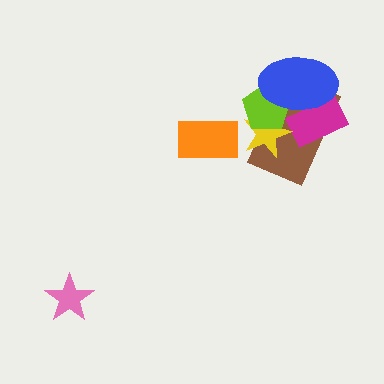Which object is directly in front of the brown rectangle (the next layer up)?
The magenta rectangle is directly in front of the brown rectangle.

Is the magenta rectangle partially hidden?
Yes, it is partially covered by another shape.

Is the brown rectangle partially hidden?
Yes, it is partially covered by another shape.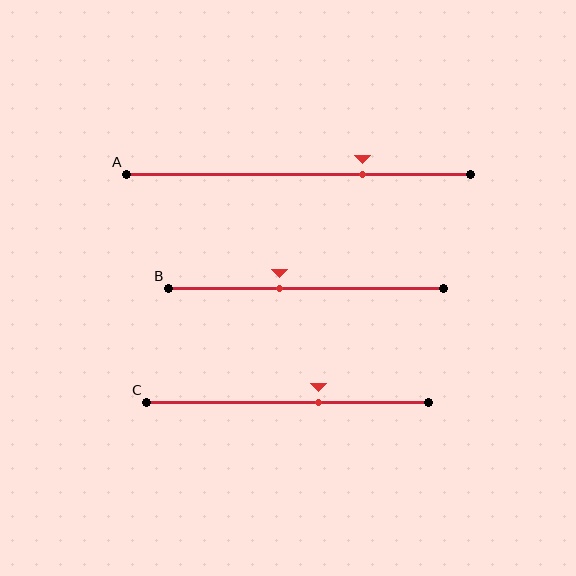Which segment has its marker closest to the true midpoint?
Segment B has its marker closest to the true midpoint.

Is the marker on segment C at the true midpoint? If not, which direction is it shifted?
No, the marker on segment C is shifted to the right by about 11% of the segment length.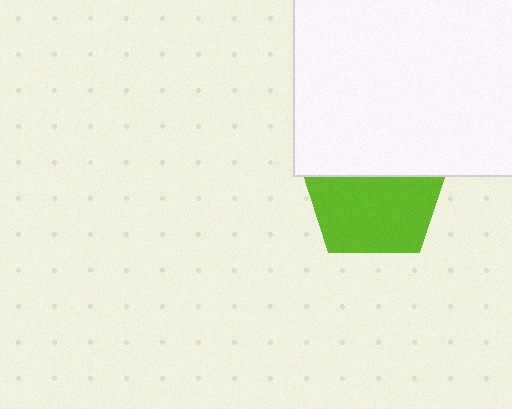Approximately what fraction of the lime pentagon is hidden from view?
Roughly 39% of the lime pentagon is hidden behind the white square.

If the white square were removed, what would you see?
You would see the complete lime pentagon.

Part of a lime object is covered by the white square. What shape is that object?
It is a pentagon.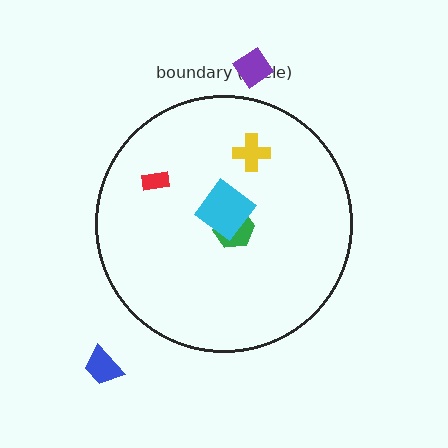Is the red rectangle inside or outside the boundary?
Inside.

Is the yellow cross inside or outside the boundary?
Inside.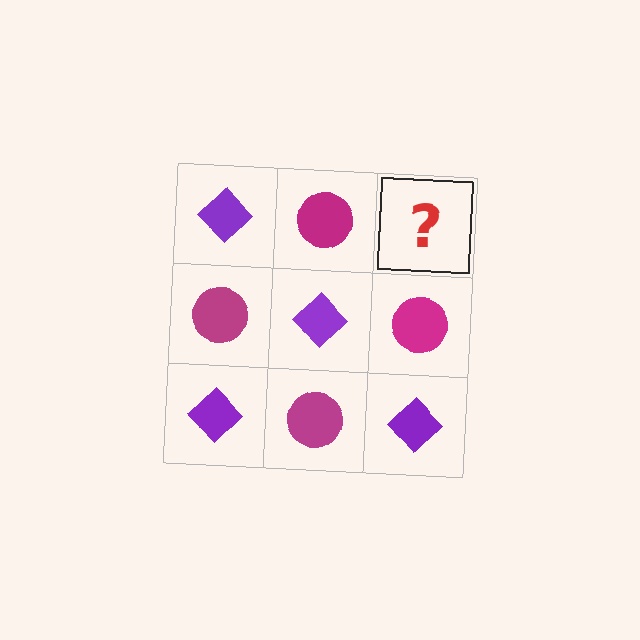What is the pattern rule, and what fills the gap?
The rule is that it alternates purple diamond and magenta circle in a checkerboard pattern. The gap should be filled with a purple diamond.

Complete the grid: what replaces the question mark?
The question mark should be replaced with a purple diamond.